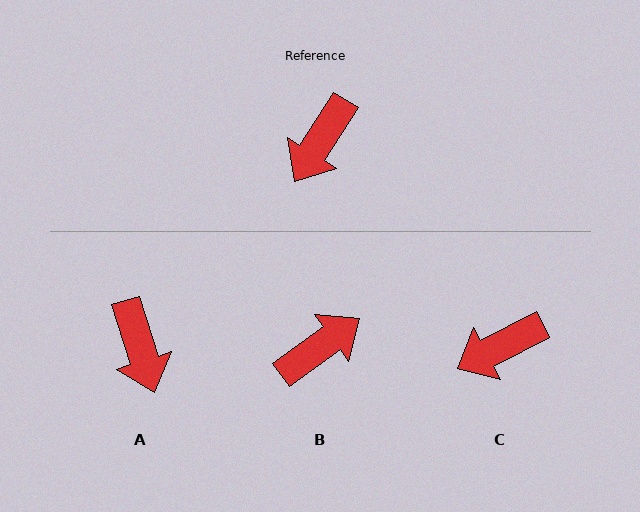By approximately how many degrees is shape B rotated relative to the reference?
Approximately 158 degrees counter-clockwise.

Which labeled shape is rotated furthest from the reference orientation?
B, about 158 degrees away.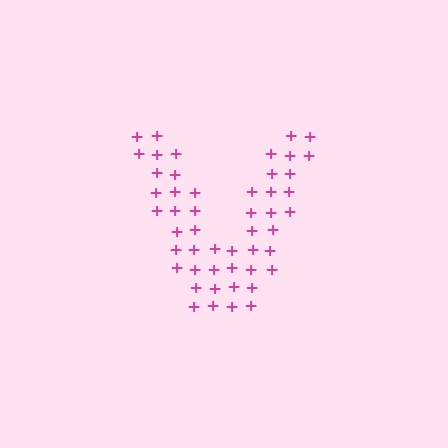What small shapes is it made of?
It is made of small plus signs.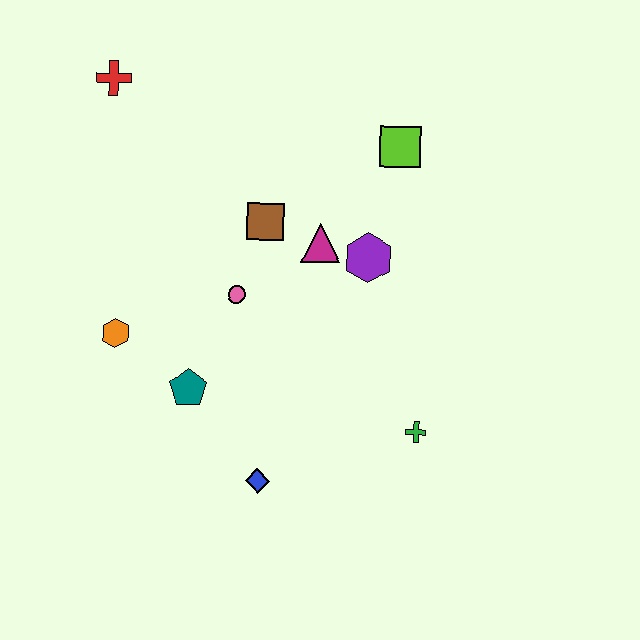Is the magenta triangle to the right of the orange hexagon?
Yes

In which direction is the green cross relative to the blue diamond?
The green cross is to the right of the blue diamond.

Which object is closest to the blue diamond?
The teal pentagon is closest to the blue diamond.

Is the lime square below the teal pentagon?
No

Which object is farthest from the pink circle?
The red cross is farthest from the pink circle.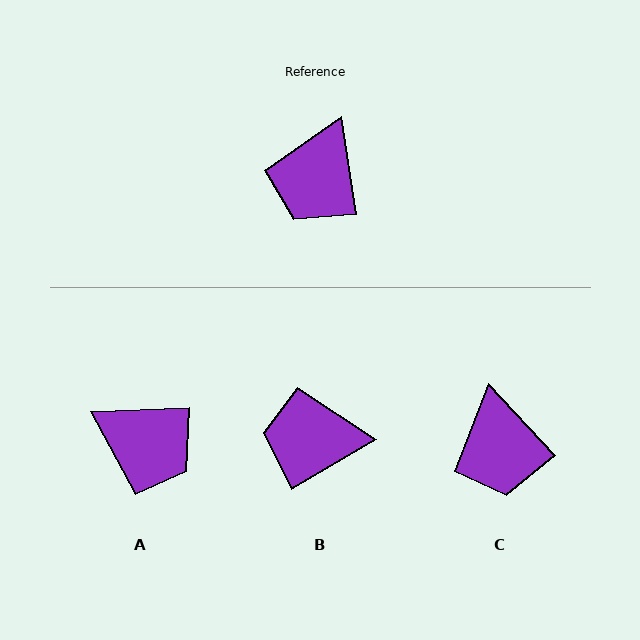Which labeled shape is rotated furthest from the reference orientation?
A, about 83 degrees away.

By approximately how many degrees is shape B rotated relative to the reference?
Approximately 68 degrees clockwise.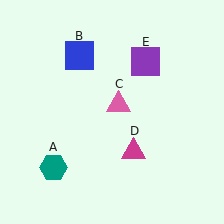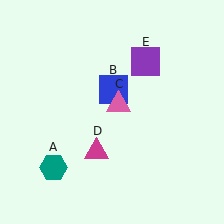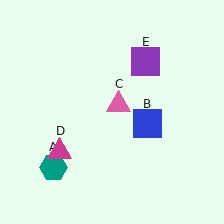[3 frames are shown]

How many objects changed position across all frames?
2 objects changed position: blue square (object B), magenta triangle (object D).